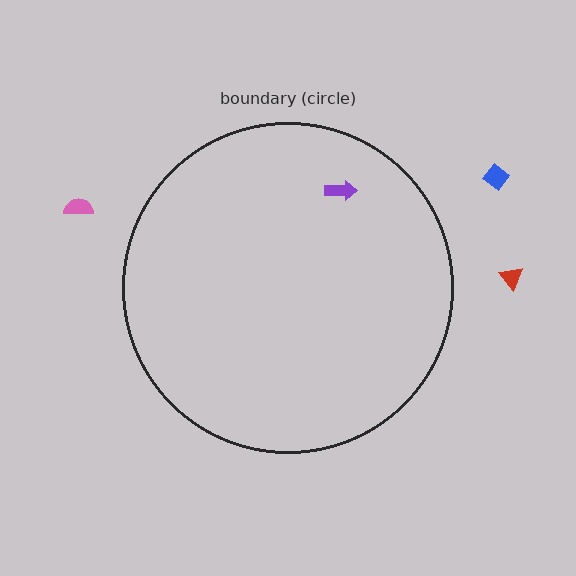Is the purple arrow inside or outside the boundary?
Inside.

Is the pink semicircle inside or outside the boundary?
Outside.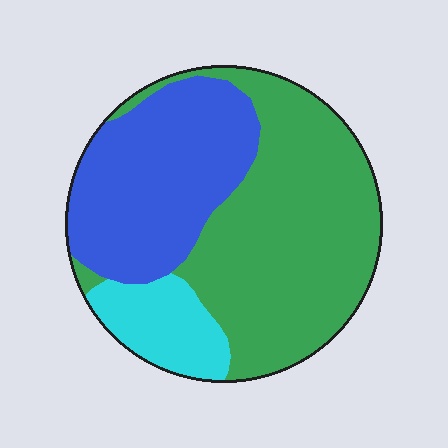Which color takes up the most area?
Green, at roughly 50%.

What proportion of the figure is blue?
Blue takes up about one third (1/3) of the figure.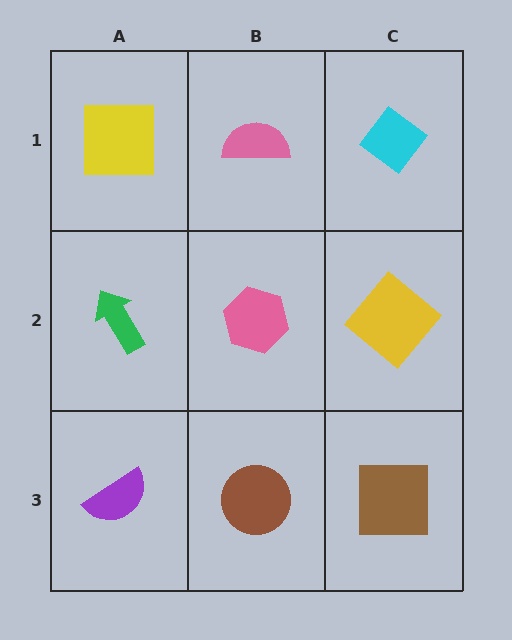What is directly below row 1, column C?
A yellow diamond.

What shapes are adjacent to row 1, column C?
A yellow diamond (row 2, column C), a pink semicircle (row 1, column B).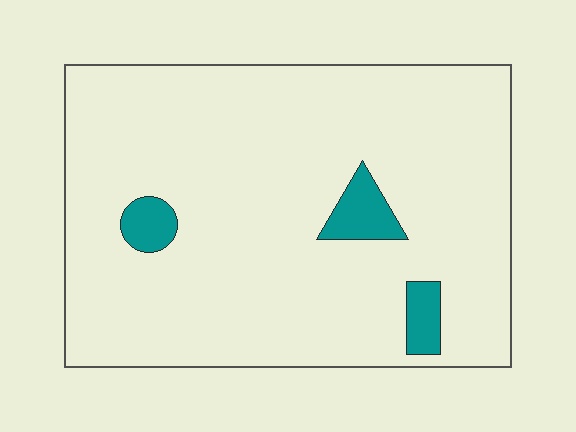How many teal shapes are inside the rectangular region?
3.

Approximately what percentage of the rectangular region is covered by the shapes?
Approximately 5%.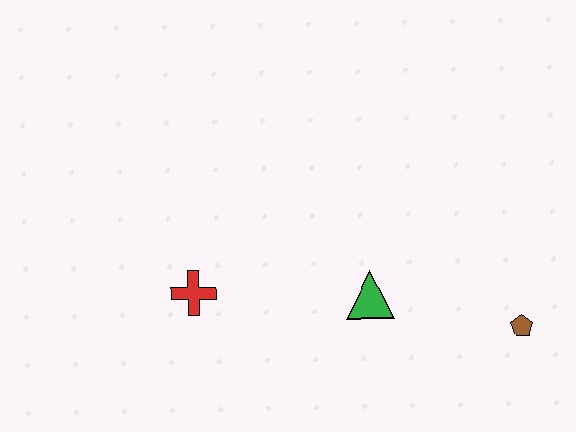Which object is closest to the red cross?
The green triangle is closest to the red cross.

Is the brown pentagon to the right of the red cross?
Yes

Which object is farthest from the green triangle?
The red cross is farthest from the green triangle.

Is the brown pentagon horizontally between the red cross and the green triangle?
No